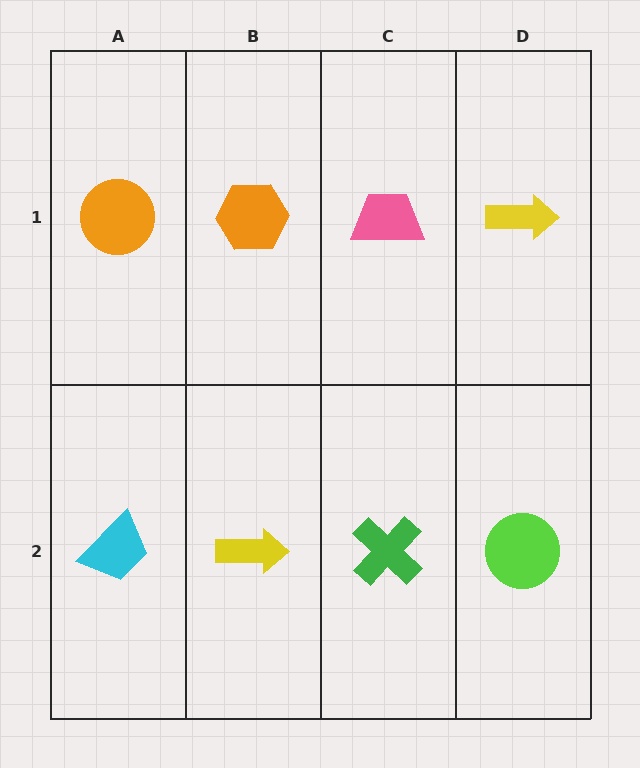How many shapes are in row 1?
4 shapes.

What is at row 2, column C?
A green cross.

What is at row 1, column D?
A yellow arrow.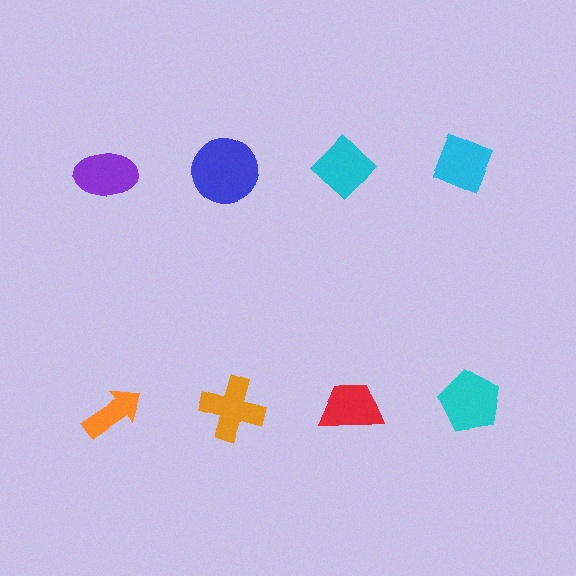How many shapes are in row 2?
4 shapes.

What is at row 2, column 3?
A red trapezoid.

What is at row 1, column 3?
A cyan diamond.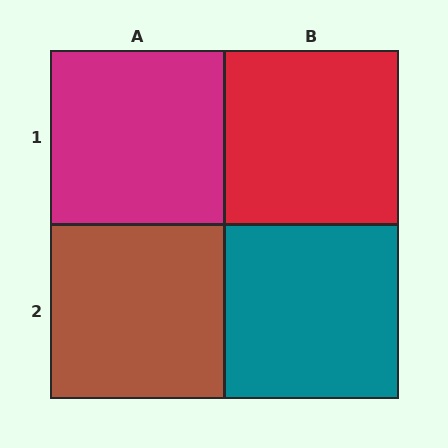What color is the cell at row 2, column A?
Brown.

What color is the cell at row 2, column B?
Teal.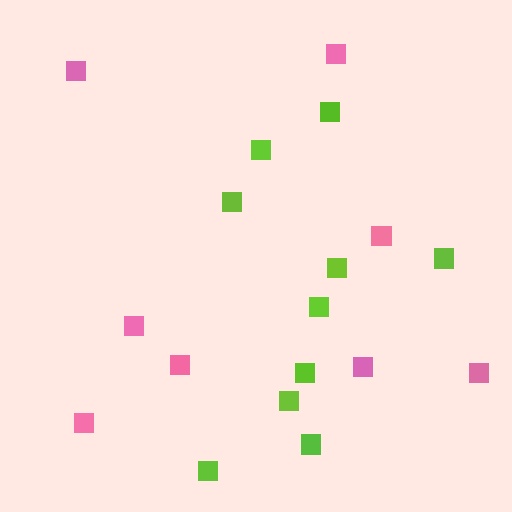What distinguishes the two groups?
There are 2 groups: one group of pink squares (8) and one group of lime squares (10).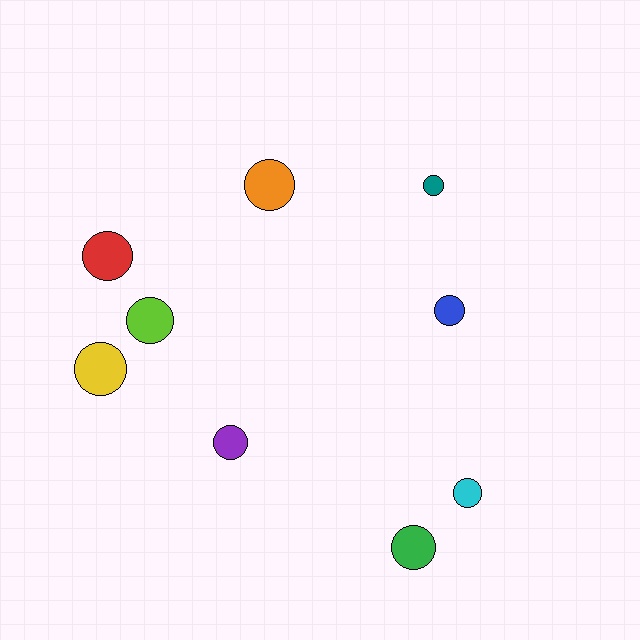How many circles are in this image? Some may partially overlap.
There are 9 circles.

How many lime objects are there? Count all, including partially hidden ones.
There is 1 lime object.